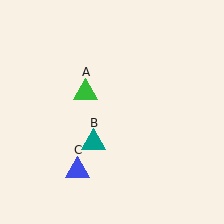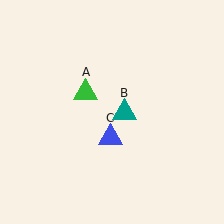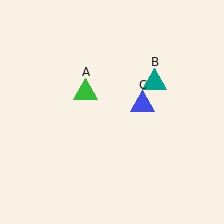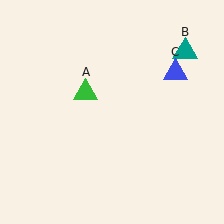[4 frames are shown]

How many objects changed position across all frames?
2 objects changed position: teal triangle (object B), blue triangle (object C).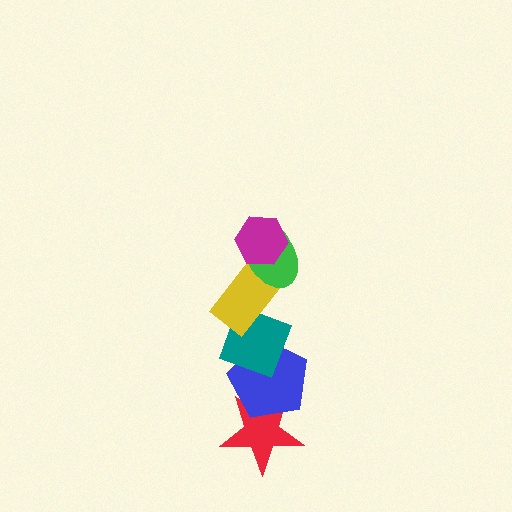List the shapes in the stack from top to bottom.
From top to bottom: the magenta hexagon, the green ellipse, the yellow rectangle, the teal diamond, the blue pentagon, the red star.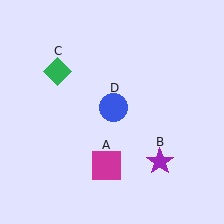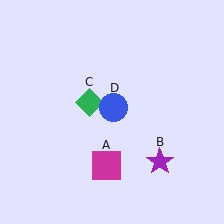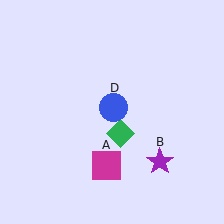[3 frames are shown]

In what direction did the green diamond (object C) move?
The green diamond (object C) moved down and to the right.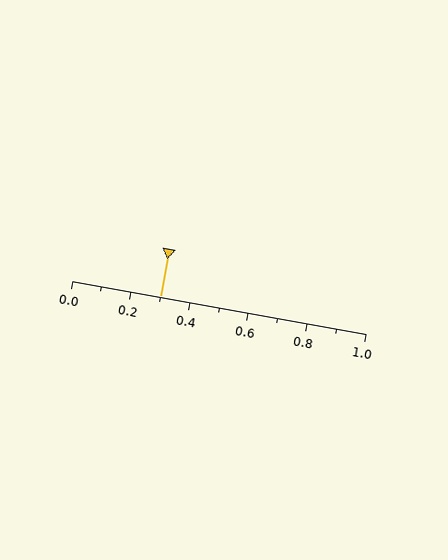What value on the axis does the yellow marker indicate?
The marker indicates approximately 0.3.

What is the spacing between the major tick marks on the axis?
The major ticks are spaced 0.2 apart.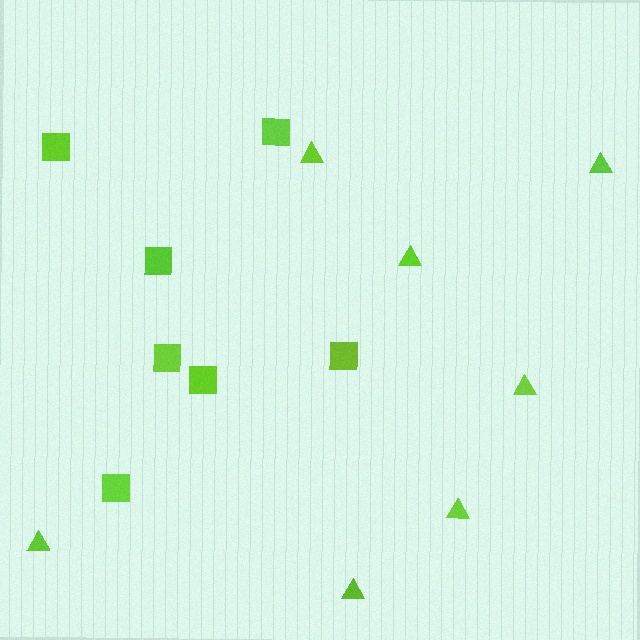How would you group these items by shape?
There are 2 groups: one group of squares (7) and one group of triangles (7).